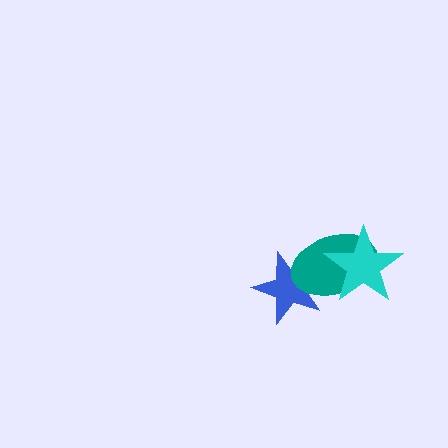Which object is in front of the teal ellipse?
The cyan star is in front of the teal ellipse.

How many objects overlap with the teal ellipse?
2 objects overlap with the teal ellipse.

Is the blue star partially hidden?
Yes, it is partially covered by another shape.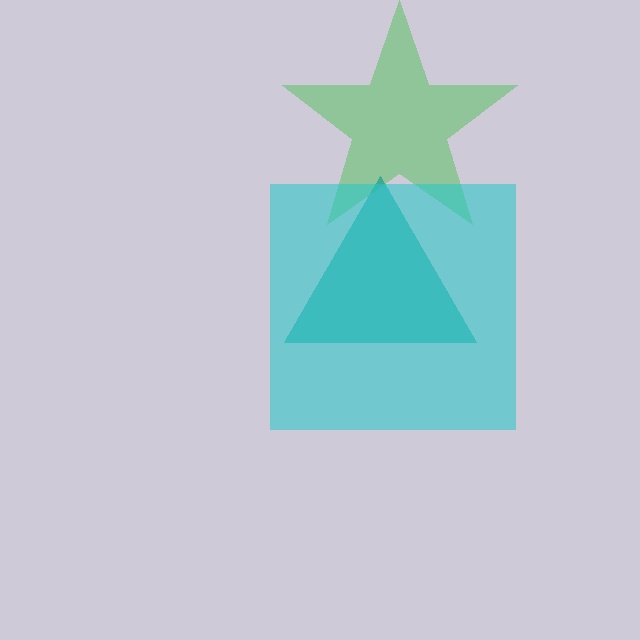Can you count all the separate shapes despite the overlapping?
Yes, there are 3 separate shapes.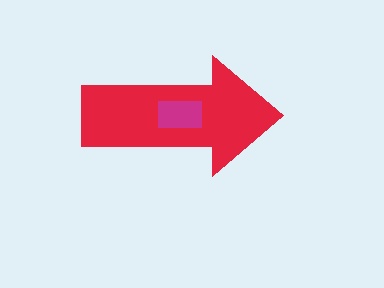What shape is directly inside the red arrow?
The magenta rectangle.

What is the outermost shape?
The red arrow.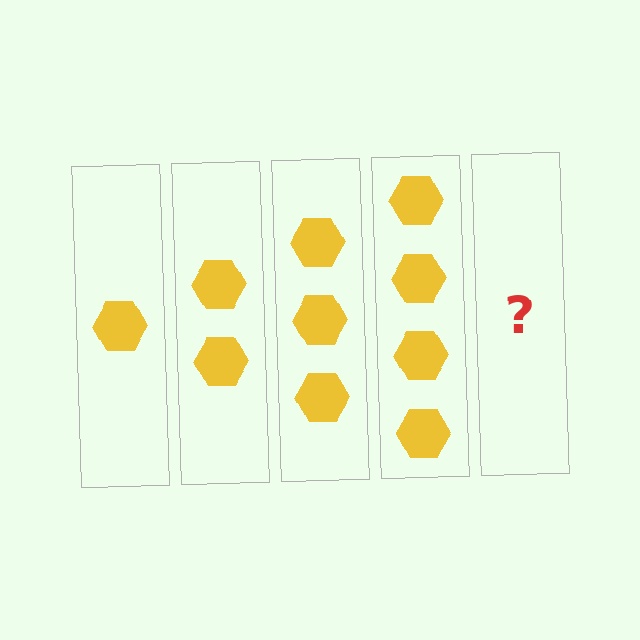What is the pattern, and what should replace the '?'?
The pattern is that each step adds one more hexagon. The '?' should be 5 hexagons.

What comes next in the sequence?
The next element should be 5 hexagons.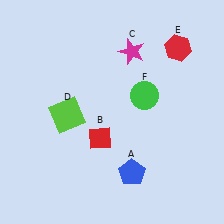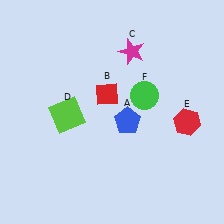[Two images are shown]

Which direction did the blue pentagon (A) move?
The blue pentagon (A) moved up.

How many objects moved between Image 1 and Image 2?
3 objects moved between the two images.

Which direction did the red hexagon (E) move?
The red hexagon (E) moved down.